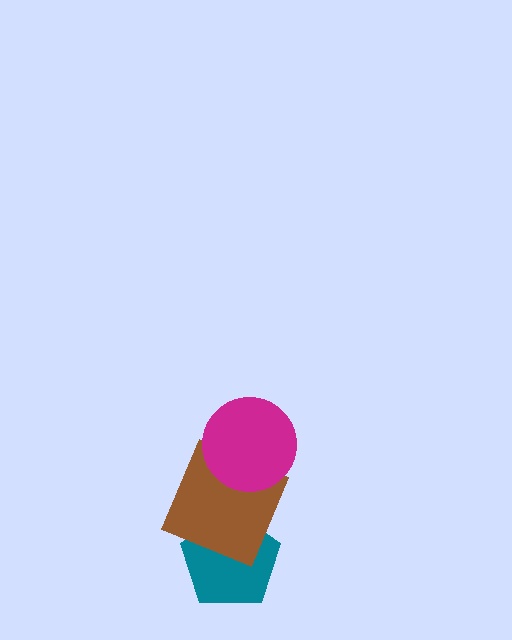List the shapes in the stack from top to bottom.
From top to bottom: the magenta circle, the brown square, the teal pentagon.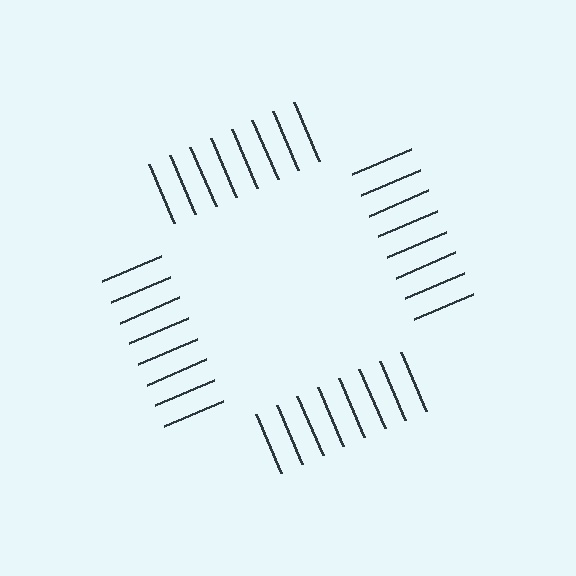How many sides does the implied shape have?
4 sides — the line-ends trace a square.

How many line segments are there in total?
32 — 8 along each of the 4 edges.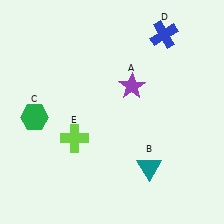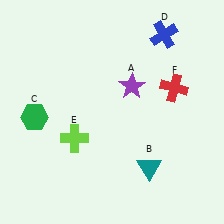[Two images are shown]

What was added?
A red cross (F) was added in Image 2.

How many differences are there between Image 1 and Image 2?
There is 1 difference between the two images.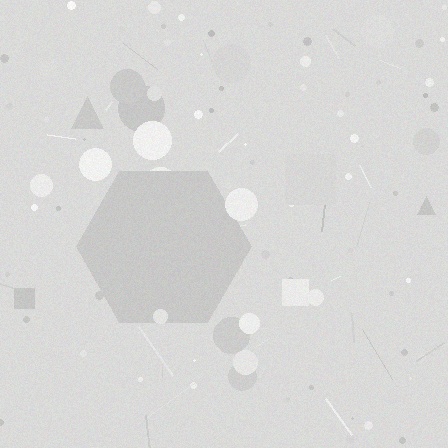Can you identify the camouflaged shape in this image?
The camouflaged shape is a hexagon.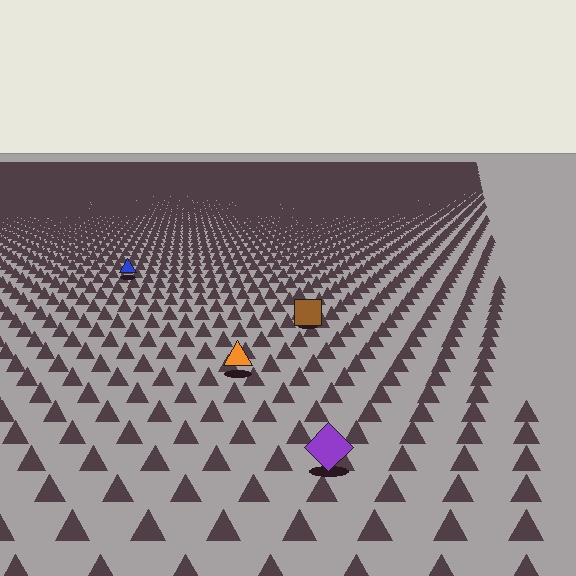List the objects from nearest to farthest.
From nearest to farthest: the purple diamond, the orange triangle, the brown square, the blue triangle.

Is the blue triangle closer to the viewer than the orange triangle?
No. The orange triangle is closer — you can tell from the texture gradient: the ground texture is coarser near it.